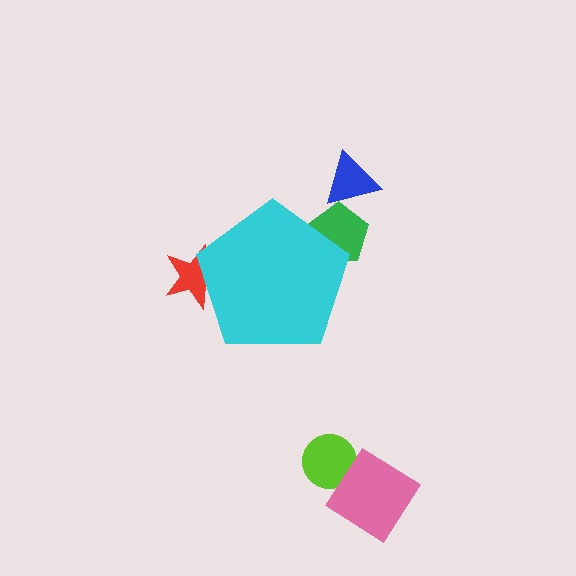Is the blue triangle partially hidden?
No, the blue triangle is fully visible.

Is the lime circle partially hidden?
No, the lime circle is fully visible.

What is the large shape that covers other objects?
A cyan pentagon.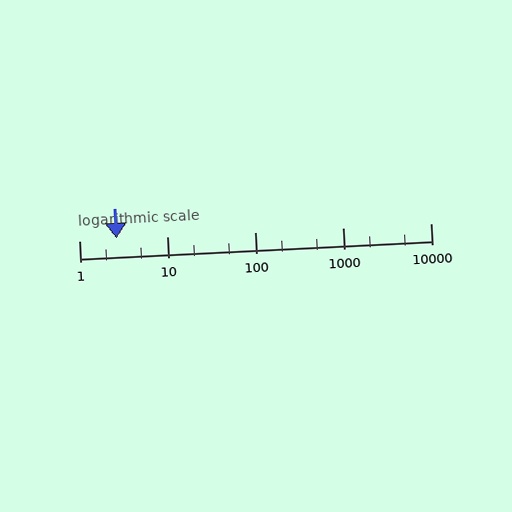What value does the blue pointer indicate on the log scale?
The pointer indicates approximately 2.7.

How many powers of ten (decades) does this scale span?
The scale spans 4 decades, from 1 to 10000.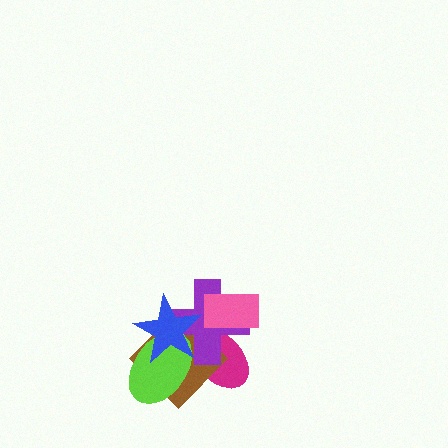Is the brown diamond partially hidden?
Yes, it is partially covered by another shape.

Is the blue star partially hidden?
No, no other shape covers it.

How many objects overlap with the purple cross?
5 objects overlap with the purple cross.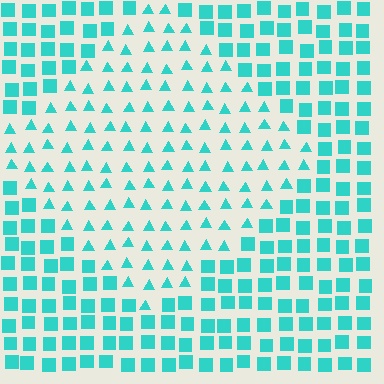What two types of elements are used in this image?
The image uses triangles inside the diamond region and squares outside it.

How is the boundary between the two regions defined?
The boundary is defined by a change in element shape: triangles inside vs. squares outside. All elements share the same color and spacing.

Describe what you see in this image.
The image is filled with small cyan elements arranged in a uniform grid. A diamond-shaped region contains triangles, while the surrounding area contains squares. The boundary is defined purely by the change in element shape.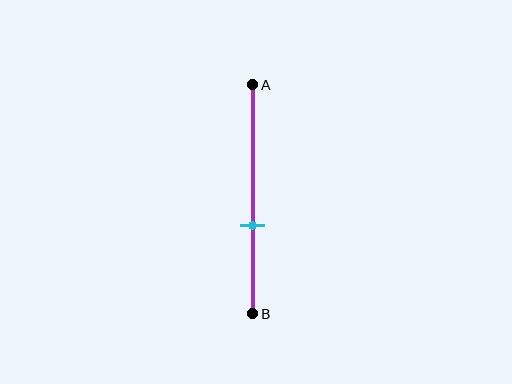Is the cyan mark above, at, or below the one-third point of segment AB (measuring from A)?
The cyan mark is below the one-third point of segment AB.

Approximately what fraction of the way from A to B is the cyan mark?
The cyan mark is approximately 60% of the way from A to B.